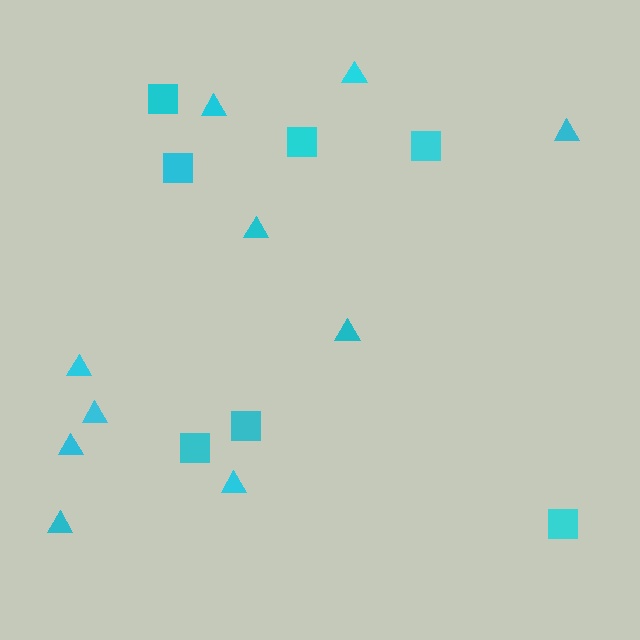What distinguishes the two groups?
There are 2 groups: one group of squares (7) and one group of triangles (10).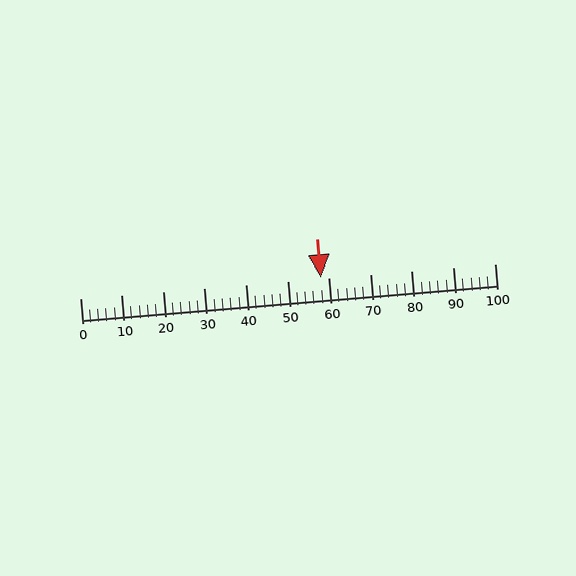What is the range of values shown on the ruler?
The ruler shows values from 0 to 100.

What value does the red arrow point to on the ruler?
The red arrow points to approximately 58.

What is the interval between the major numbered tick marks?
The major tick marks are spaced 10 units apart.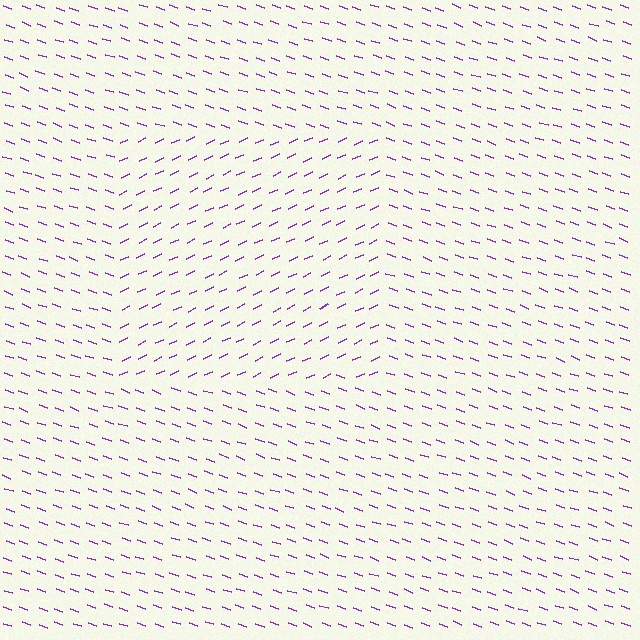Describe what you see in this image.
The image is filled with small purple line segments. A rectangle region in the image has lines oriented differently from the surrounding lines, creating a visible texture boundary.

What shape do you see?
I see a rectangle.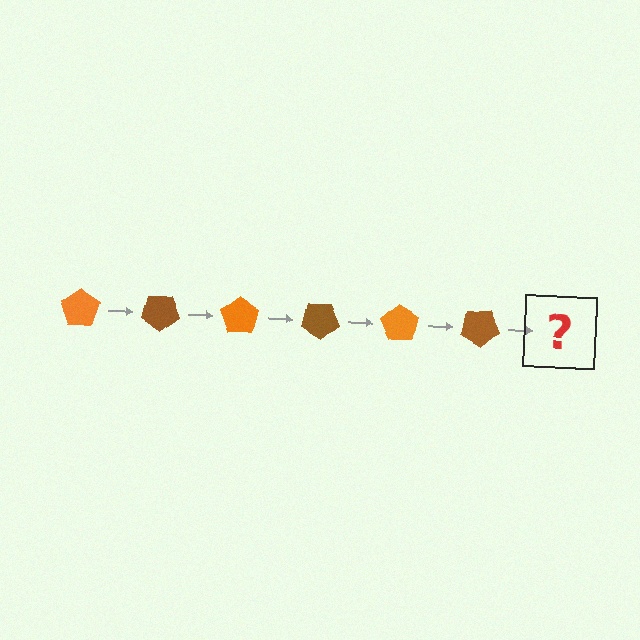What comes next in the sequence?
The next element should be an orange pentagon, rotated 210 degrees from the start.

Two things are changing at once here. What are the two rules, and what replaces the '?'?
The two rules are that it rotates 35 degrees each step and the color cycles through orange and brown. The '?' should be an orange pentagon, rotated 210 degrees from the start.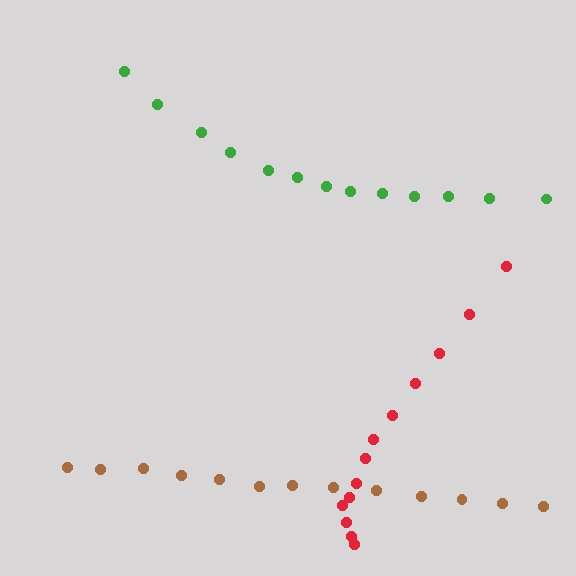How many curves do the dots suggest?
There are 3 distinct paths.